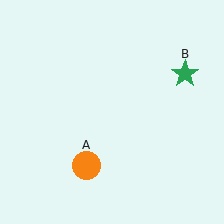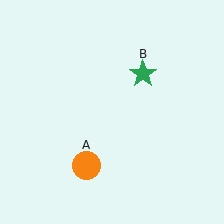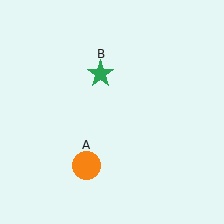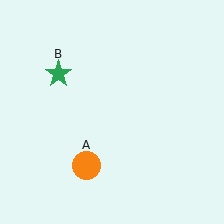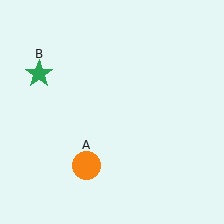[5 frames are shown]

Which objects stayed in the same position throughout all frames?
Orange circle (object A) remained stationary.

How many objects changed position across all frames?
1 object changed position: green star (object B).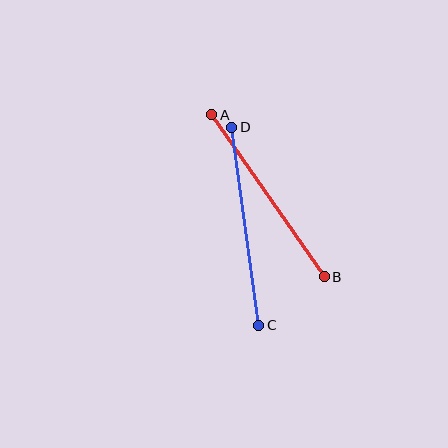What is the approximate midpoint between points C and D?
The midpoint is at approximately (245, 226) pixels.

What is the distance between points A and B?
The distance is approximately 197 pixels.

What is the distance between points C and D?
The distance is approximately 200 pixels.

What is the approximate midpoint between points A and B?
The midpoint is at approximately (268, 196) pixels.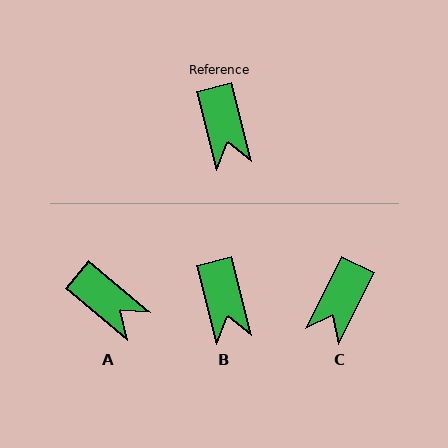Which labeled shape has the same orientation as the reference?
B.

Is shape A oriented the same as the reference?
No, it is off by about 36 degrees.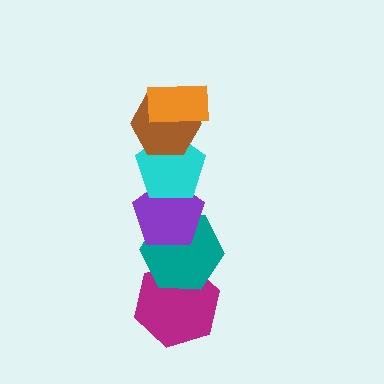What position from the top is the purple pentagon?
The purple pentagon is 4th from the top.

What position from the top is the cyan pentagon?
The cyan pentagon is 3rd from the top.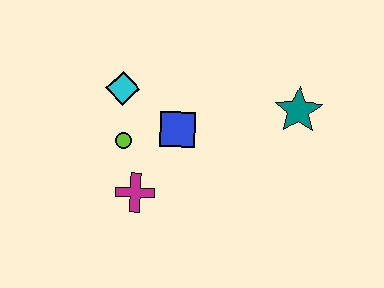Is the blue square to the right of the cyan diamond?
Yes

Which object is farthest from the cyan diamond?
The teal star is farthest from the cyan diamond.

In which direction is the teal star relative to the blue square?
The teal star is to the right of the blue square.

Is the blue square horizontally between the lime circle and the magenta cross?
No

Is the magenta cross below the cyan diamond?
Yes